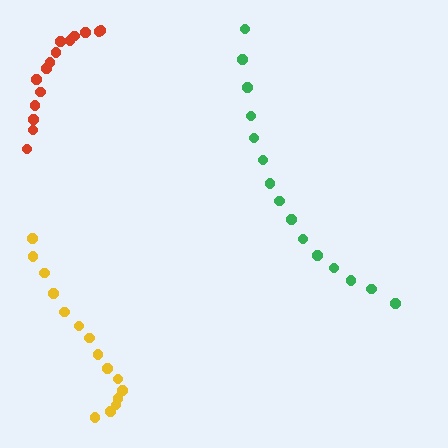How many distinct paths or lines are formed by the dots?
There are 3 distinct paths.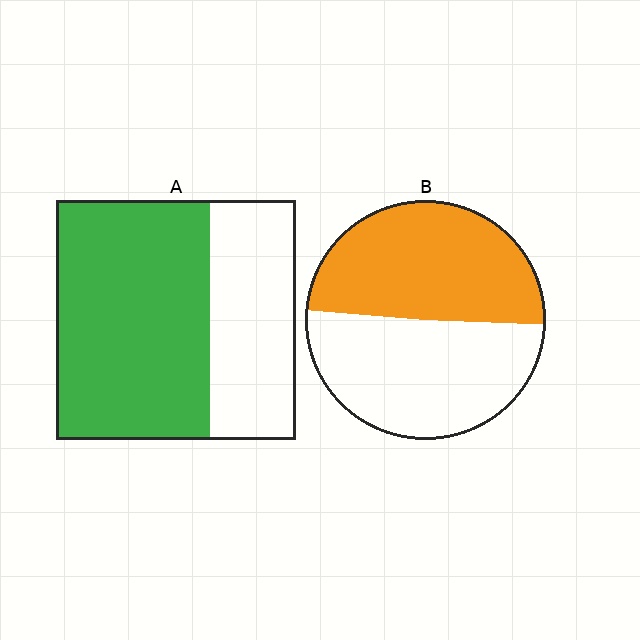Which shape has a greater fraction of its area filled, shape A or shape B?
Shape A.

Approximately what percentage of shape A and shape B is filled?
A is approximately 65% and B is approximately 50%.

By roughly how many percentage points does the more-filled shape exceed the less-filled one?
By roughly 15 percentage points (A over B).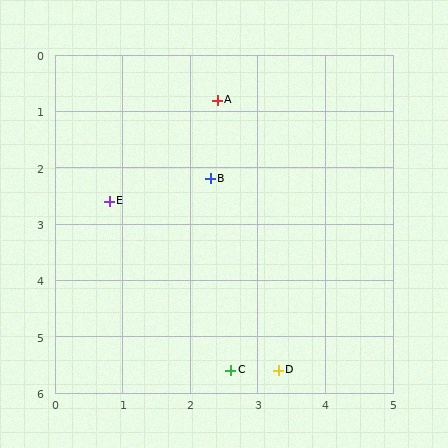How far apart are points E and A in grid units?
Points E and A are about 2.4 grid units apart.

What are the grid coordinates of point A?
Point A is at approximately (2.4, 0.8).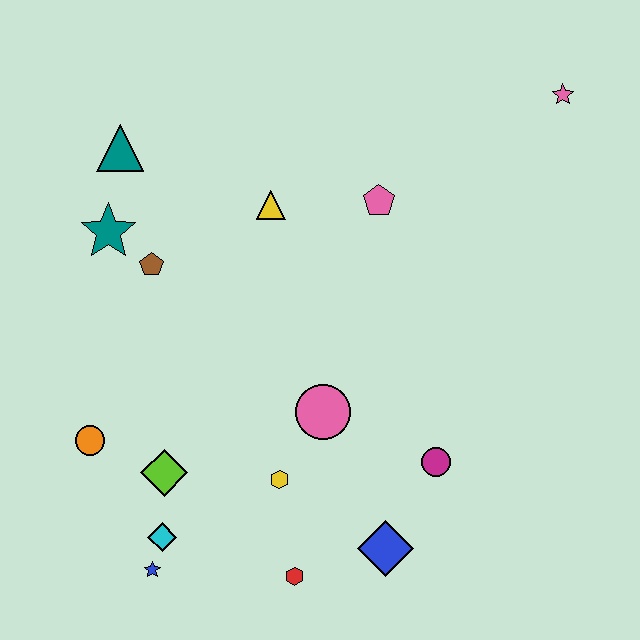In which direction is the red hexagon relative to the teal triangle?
The red hexagon is below the teal triangle.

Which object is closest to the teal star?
The brown pentagon is closest to the teal star.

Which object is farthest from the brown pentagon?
The pink star is farthest from the brown pentagon.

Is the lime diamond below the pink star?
Yes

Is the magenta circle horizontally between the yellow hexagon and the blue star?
No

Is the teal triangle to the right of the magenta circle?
No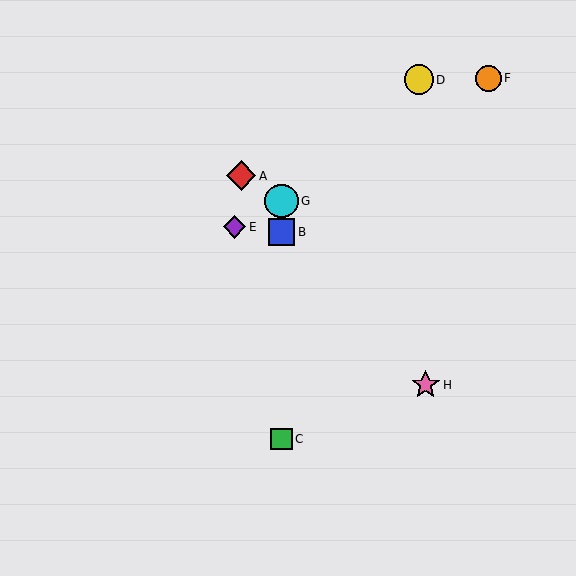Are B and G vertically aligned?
Yes, both are at x≈281.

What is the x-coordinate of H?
Object H is at x≈426.